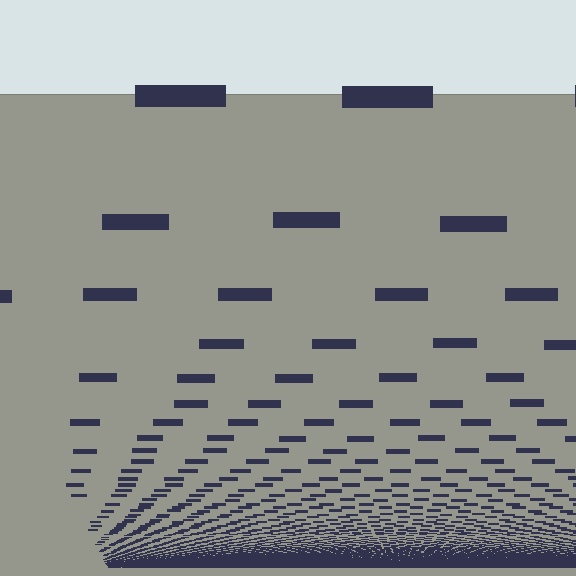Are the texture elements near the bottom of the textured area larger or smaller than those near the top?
Smaller. The gradient is inverted — elements near the bottom are smaller and denser.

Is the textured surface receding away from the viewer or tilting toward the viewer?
The surface appears to tilt toward the viewer. Texture elements get larger and sparser toward the top.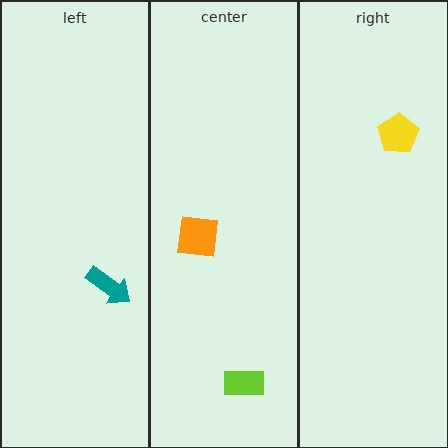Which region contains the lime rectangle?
The center region.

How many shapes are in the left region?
1.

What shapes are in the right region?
The yellow pentagon.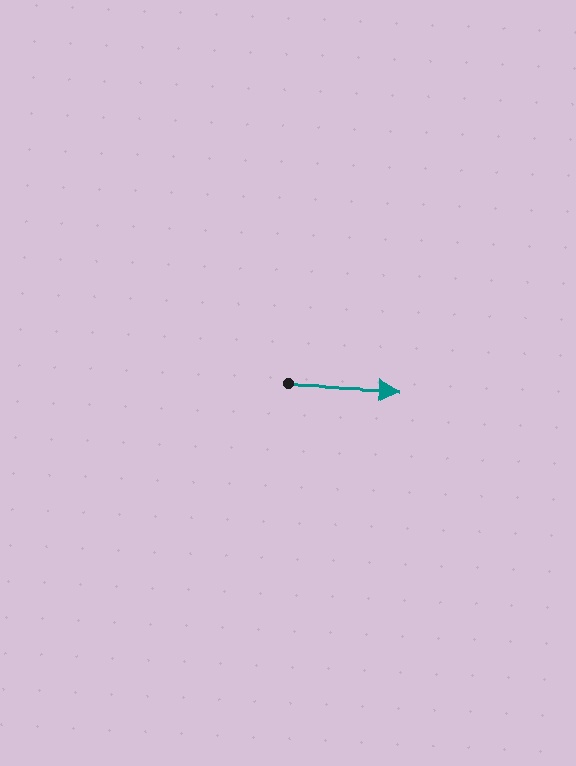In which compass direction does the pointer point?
East.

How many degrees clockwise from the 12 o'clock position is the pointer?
Approximately 92 degrees.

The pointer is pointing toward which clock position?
Roughly 3 o'clock.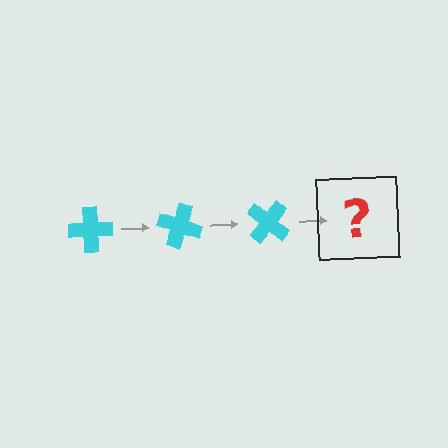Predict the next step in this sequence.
The next step is a cyan cross rotated 60 degrees.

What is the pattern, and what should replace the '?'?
The pattern is that the cross rotates 20 degrees each step. The '?' should be a cyan cross rotated 60 degrees.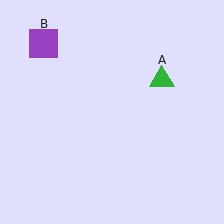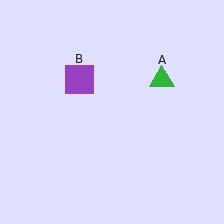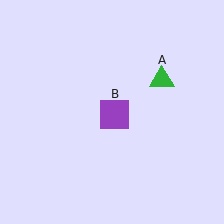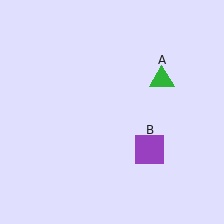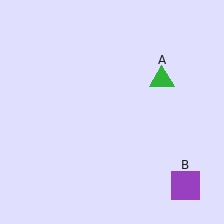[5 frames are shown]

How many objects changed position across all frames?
1 object changed position: purple square (object B).